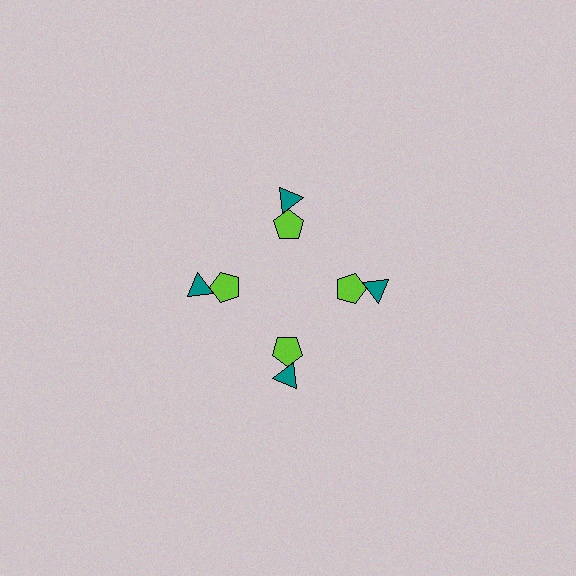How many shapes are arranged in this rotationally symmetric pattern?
There are 8 shapes, arranged in 4 groups of 2.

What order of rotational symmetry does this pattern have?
This pattern has 4-fold rotational symmetry.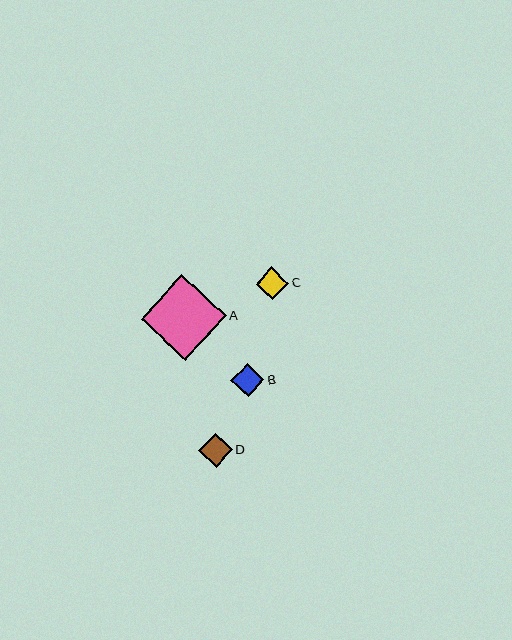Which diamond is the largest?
Diamond A is the largest with a size of approximately 85 pixels.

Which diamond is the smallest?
Diamond C is the smallest with a size of approximately 33 pixels.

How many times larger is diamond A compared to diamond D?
Diamond A is approximately 2.5 times the size of diamond D.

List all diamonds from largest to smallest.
From largest to smallest: A, D, B, C.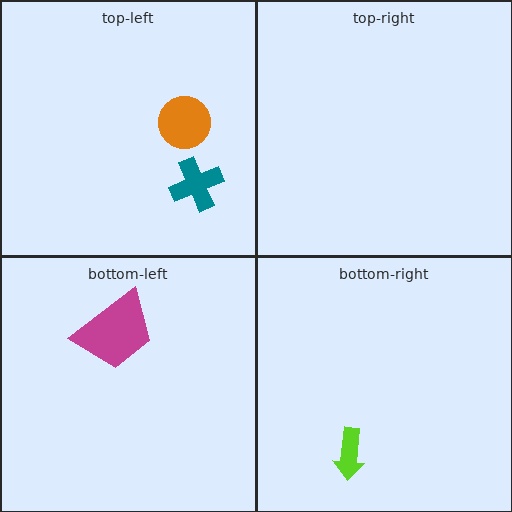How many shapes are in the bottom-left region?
1.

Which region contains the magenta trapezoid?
The bottom-left region.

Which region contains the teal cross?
The top-left region.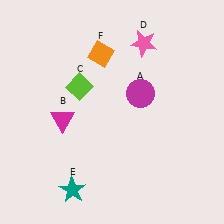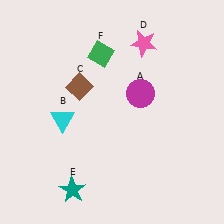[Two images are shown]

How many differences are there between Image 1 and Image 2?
There are 3 differences between the two images.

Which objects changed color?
B changed from magenta to cyan. C changed from lime to brown. F changed from orange to green.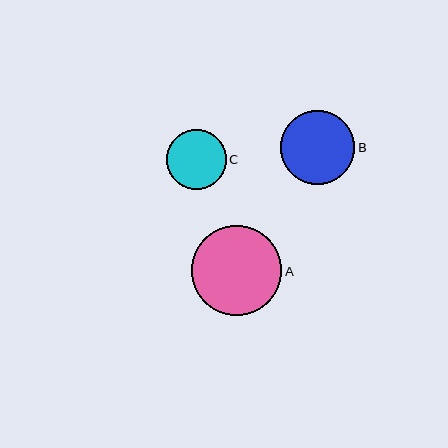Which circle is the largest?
Circle A is the largest with a size of approximately 90 pixels.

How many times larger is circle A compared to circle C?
Circle A is approximately 1.5 times the size of circle C.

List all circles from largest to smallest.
From largest to smallest: A, B, C.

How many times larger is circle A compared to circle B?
Circle A is approximately 1.2 times the size of circle B.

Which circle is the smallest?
Circle C is the smallest with a size of approximately 60 pixels.